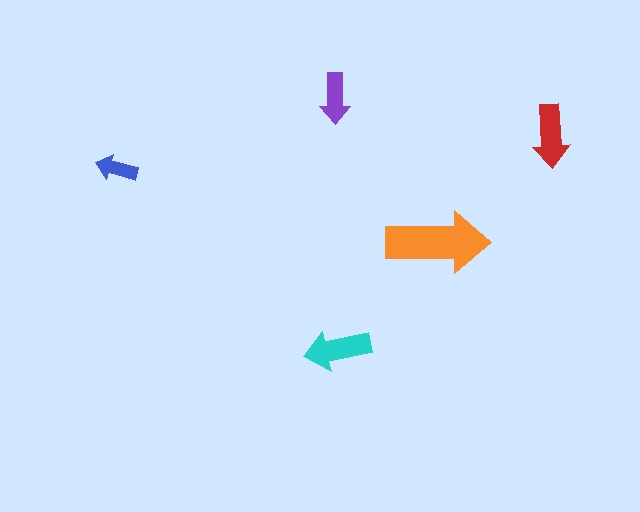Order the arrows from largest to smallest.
the orange one, the cyan one, the red one, the purple one, the blue one.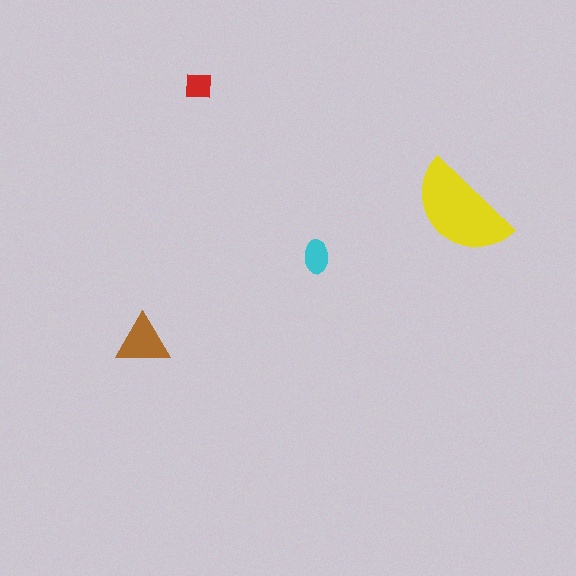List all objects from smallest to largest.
The red square, the cyan ellipse, the brown triangle, the yellow semicircle.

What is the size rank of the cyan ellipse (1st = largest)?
3rd.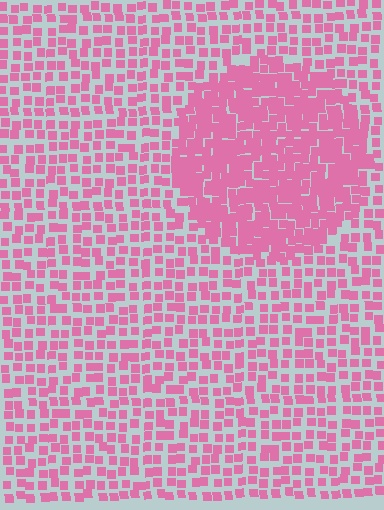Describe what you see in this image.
The image contains small pink elements arranged at two different densities. A circle-shaped region is visible where the elements are more densely packed than the surrounding area.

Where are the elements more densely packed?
The elements are more densely packed inside the circle boundary.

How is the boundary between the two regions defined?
The boundary is defined by a change in element density (approximately 2.0x ratio). All elements are the same color, size, and shape.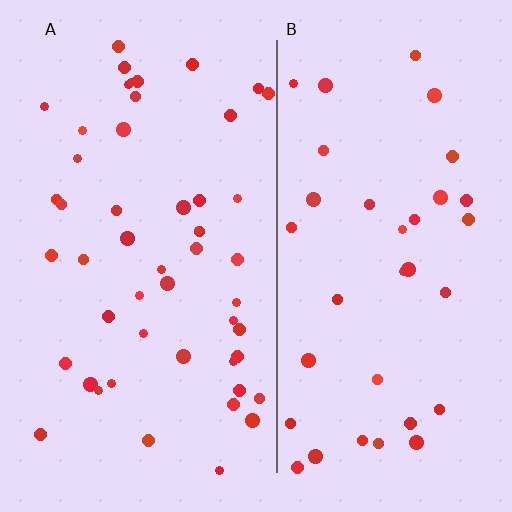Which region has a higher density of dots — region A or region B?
A (the left).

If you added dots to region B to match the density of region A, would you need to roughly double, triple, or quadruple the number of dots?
Approximately double.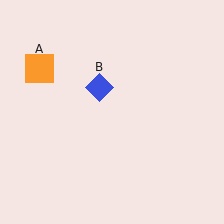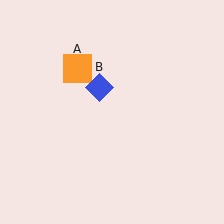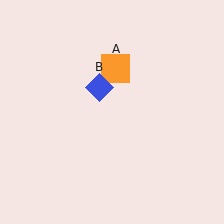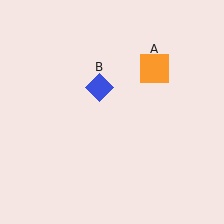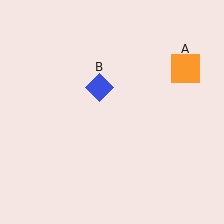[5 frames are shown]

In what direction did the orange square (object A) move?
The orange square (object A) moved right.